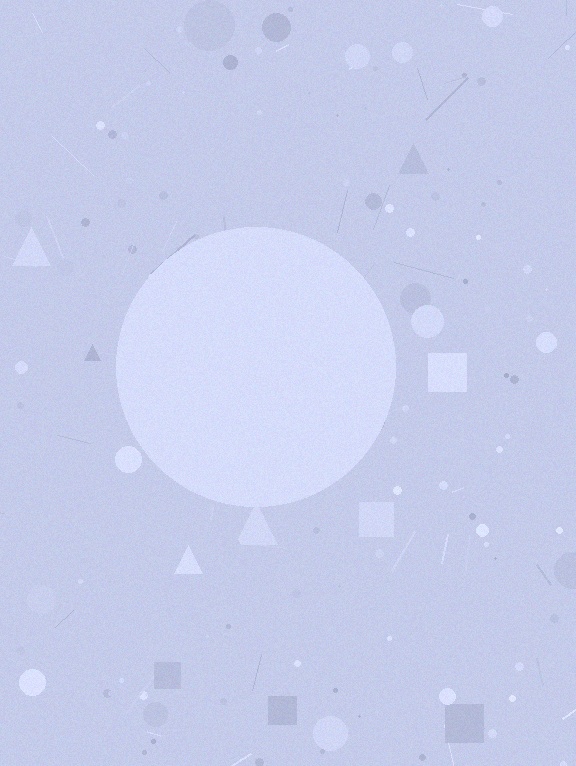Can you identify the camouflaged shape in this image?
The camouflaged shape is a circle.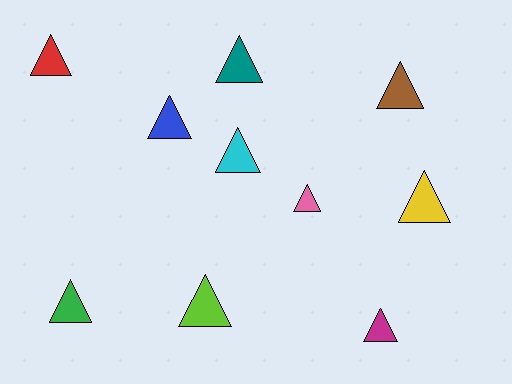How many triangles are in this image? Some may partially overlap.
There are 10 triangles.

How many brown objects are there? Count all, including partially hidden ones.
There is 1 brown object.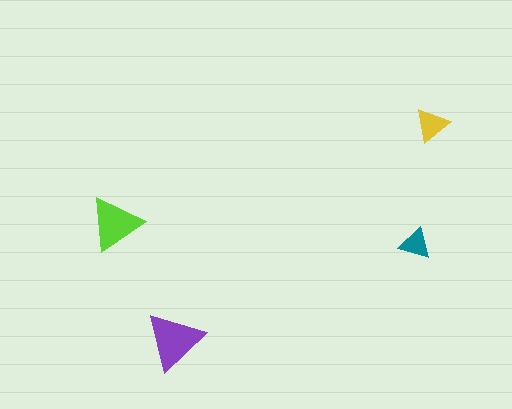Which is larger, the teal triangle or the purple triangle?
The purple one.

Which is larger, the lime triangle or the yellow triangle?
The lime one.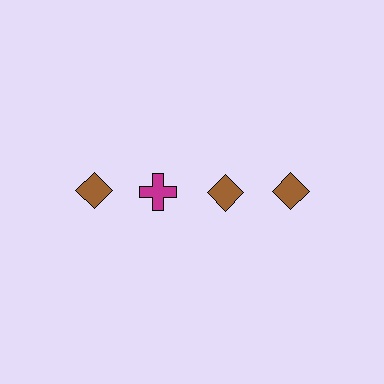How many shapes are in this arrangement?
There are 4 shapes arranged in a grid pattern.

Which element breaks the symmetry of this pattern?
The magenta cross in the top row, second from left column breaks the symmetry. All other shapes are brown diamonds.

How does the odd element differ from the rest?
It differs in both color (magenta instead of brown) and shape (cross instead of diamond).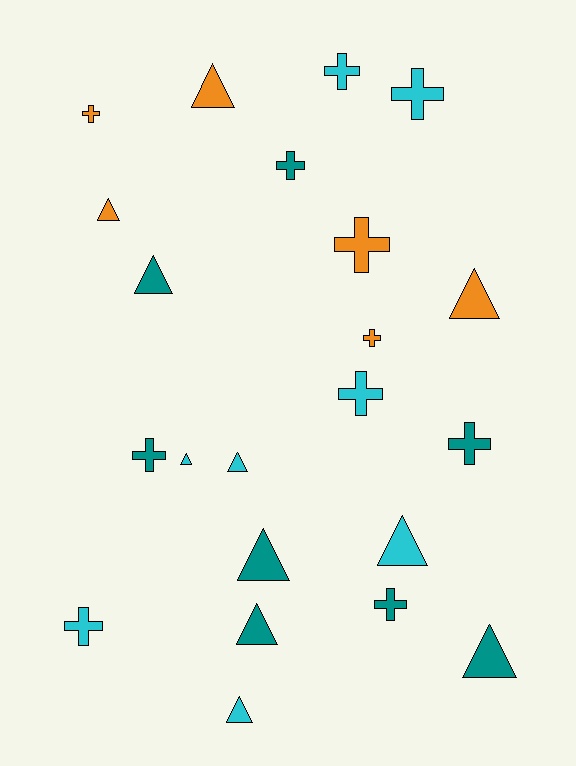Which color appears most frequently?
Teal, with 8 objects.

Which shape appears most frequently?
Cross, with 11 objects.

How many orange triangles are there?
There are 3 orange triangles.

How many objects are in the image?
There are 22 objects.